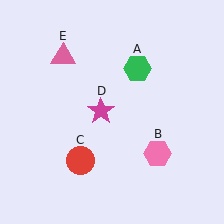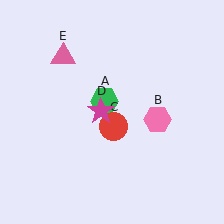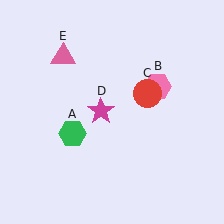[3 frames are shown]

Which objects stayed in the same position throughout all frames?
Magenta star (object D) and pink triangle (object E) remained stationary.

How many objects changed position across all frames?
3 objects changed position: green hexagon (object A), pink hexagon (object B), red circle (object C).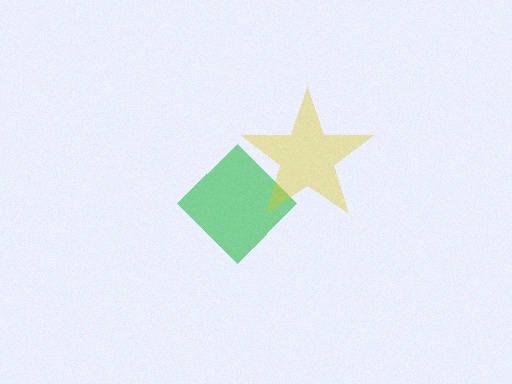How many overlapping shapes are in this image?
There are 2 overlapping shapes in the image.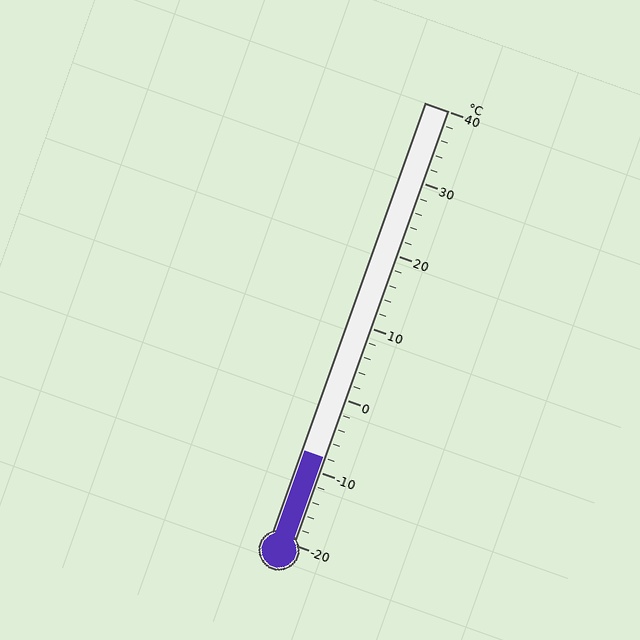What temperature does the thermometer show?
The thermometer shows approximately -8°C.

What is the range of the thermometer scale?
The thermometer scale ranges from -20°C to 40°C.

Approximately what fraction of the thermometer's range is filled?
The thermometer is filled to approximately 20% of its range.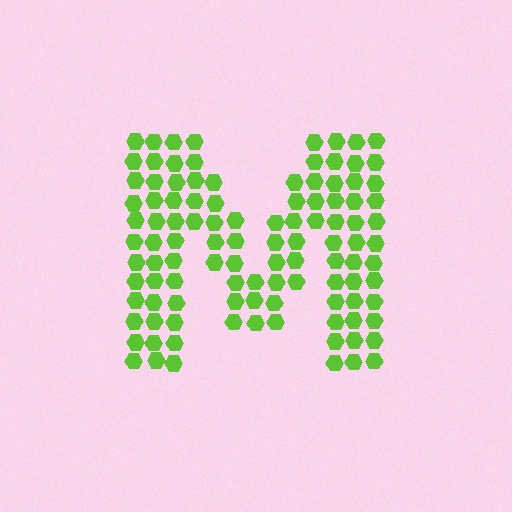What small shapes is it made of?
It is made of small hexagons.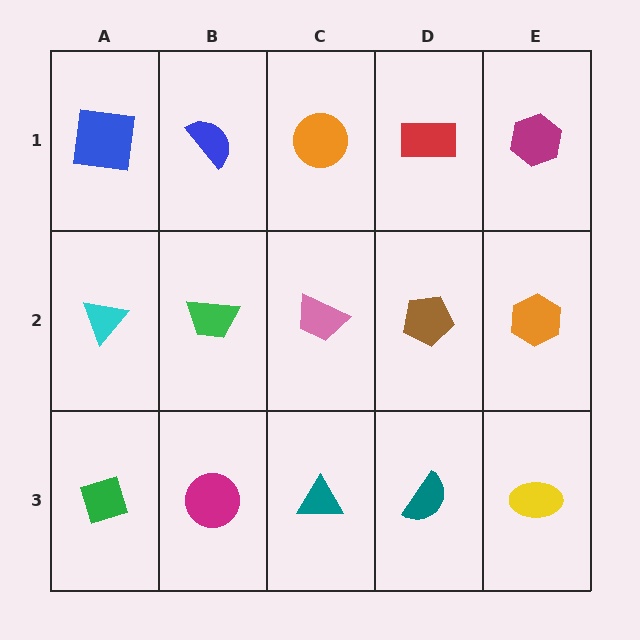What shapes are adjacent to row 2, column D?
A red rectangle (row 1, column D), a teal semicircle (row 3, column D), a pink trapezoid (row 2, column C), an orange hexagon (row 2, column E).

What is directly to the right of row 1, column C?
A red rectangle.